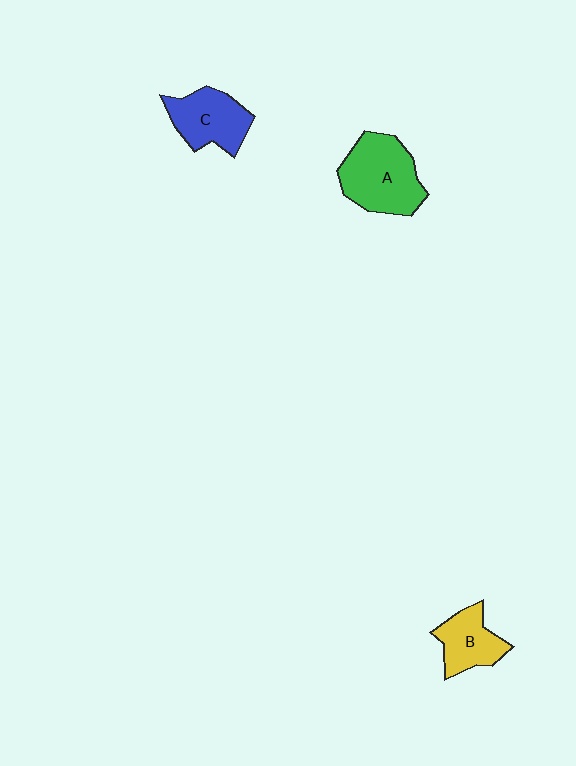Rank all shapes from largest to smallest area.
From largest to smallest: A (green), C (blue), B (yellow).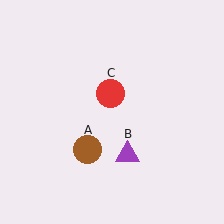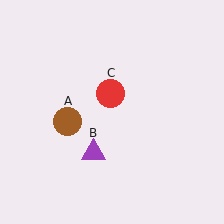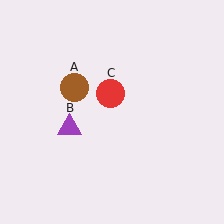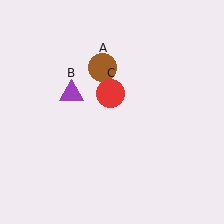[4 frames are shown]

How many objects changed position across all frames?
2 objects changed position: brown circle (object A), purple triangle (object B).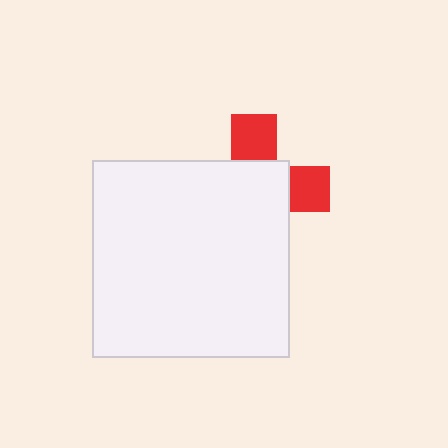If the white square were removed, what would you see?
You would see the complete red cross.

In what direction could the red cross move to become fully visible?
The red cross could move toward the upper-right. That would shift it out from behind the white square entirely.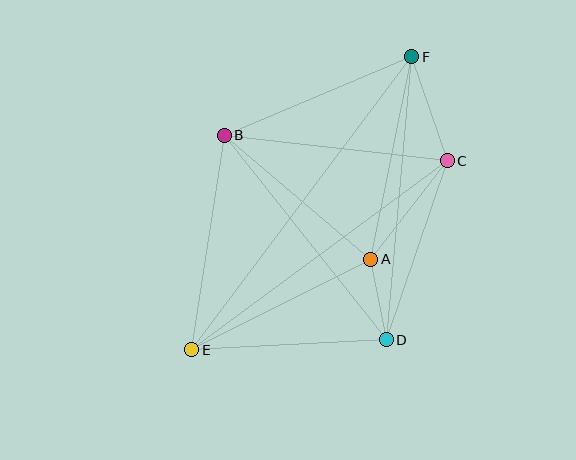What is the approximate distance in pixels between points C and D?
The distance between C and D is approximately 189 pixels.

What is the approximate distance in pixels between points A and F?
The distance between A and F is approximately 207 pixels.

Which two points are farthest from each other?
Points E and F are farthest from each other.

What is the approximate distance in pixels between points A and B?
The distance between A and B is approximately 192 pixels.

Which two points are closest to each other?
Points A and D are closest to each other.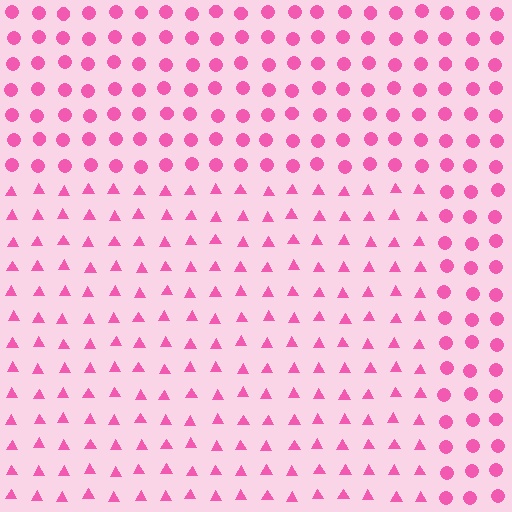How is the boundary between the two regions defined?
The boundary is defined by a change in element shape: triangles inside vs. circles outside. All elements share the same color and spacing.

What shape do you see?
I see a rectangle.